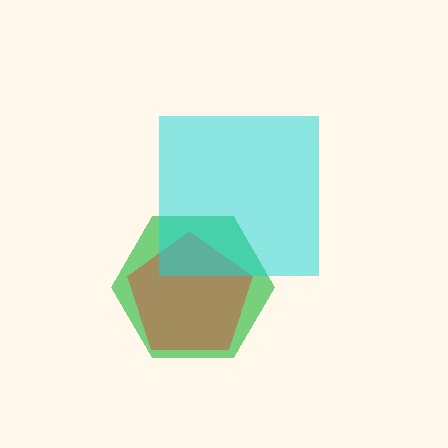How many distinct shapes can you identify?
There are 3 distinct shapes: a green hexagon, a red pentagon, a cyan square.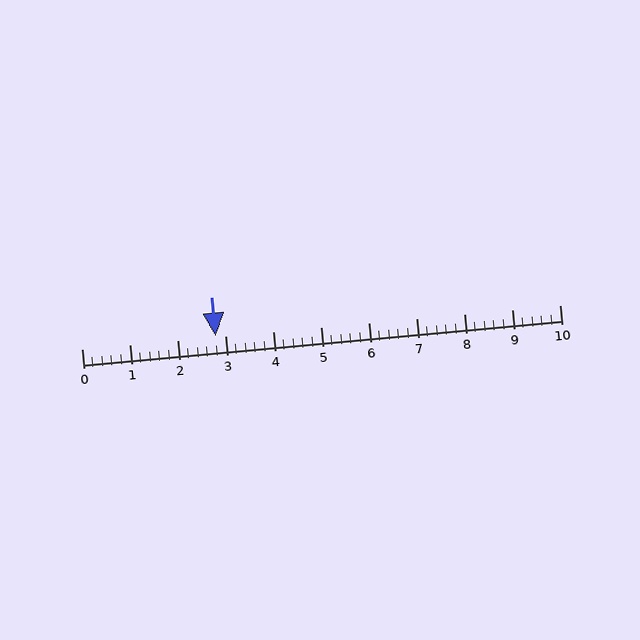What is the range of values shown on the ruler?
The ruler shows values from 0 to 10.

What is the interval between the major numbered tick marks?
The major tick marks are spaced 1 units apart.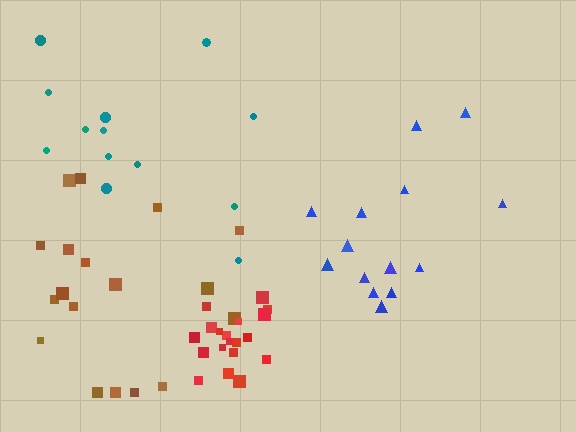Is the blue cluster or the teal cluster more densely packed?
Teal.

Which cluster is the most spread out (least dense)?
Blue.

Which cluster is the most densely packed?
Red.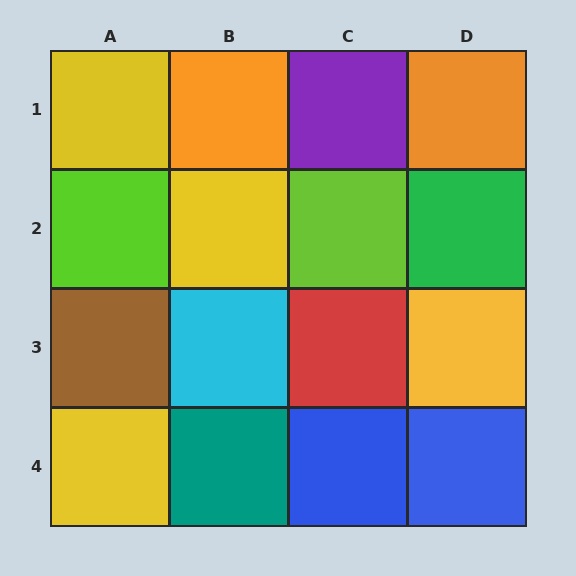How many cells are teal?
1 cell is teal.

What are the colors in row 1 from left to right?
Yellow, orange, purple, orange.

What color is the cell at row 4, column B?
Teal.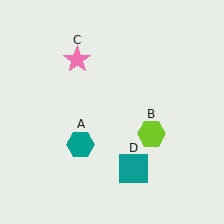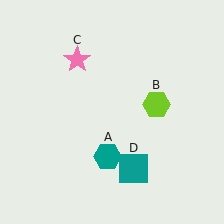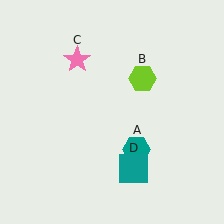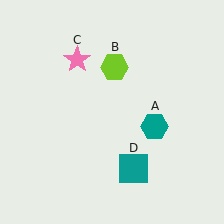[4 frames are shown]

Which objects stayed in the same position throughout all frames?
Pink star (object C) and teal square (object D) remained stationary.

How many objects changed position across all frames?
2 objects changed position: teal hexagon (object A), lime hexagon (object B).